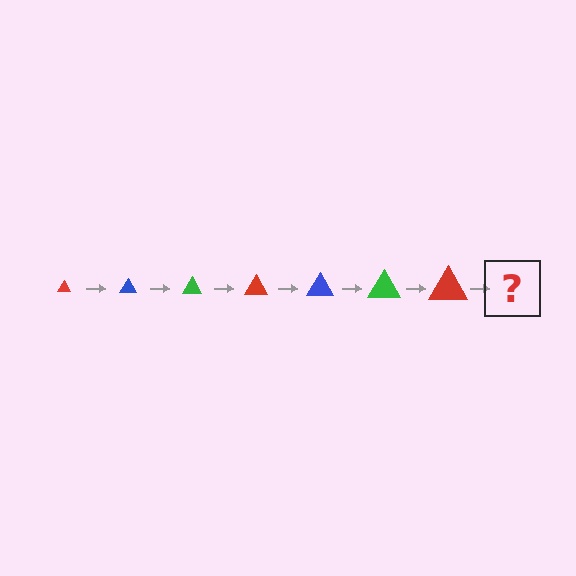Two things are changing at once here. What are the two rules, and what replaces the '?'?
The two rules are that the triangle grows larger each step and the color cycles through red, blue, and green. The '?' should be a blue triangle, larger than the previous one.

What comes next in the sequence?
The next element should be a blue triangle, larger than the previous one.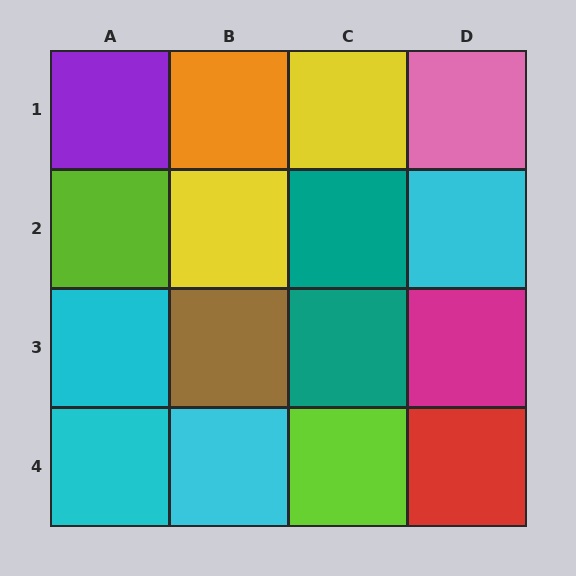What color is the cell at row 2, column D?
Cyan.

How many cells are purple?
1 cell is purple.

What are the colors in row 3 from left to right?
Cyan, brown, teal, magenta.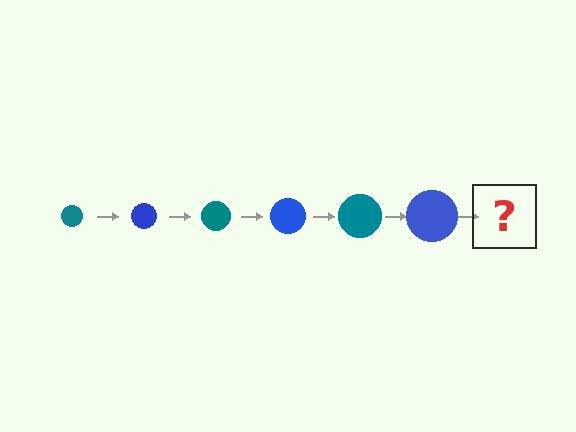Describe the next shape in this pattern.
It should be a teal circle, larger than the previous one.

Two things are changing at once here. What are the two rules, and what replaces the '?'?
The two rules are that the circle grows larger each step and the color cycles through teal and blue. The '?' should be a teal circle, larger than the previous one.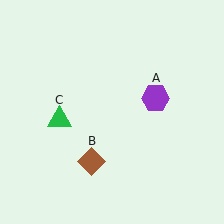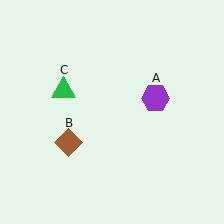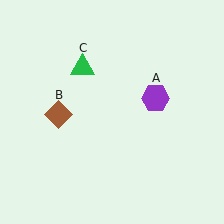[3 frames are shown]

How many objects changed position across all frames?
2 objects changed position: brown diamond (object B), green triangle (object C).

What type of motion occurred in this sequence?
The brown diamond (object B), green triangle (object C) rotated clockwise around the center of the scene.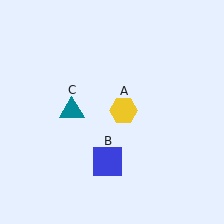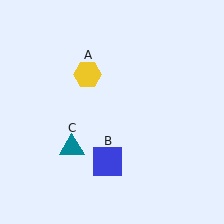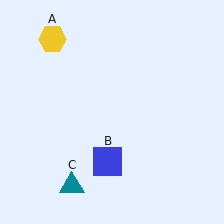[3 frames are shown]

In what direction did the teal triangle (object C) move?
The teal triangle (object C) moved down.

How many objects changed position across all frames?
2 objects changed position: yellow hexagon (object A), teal triangle (object C).